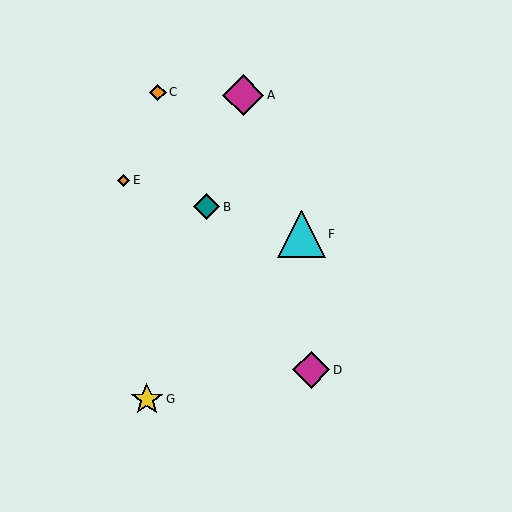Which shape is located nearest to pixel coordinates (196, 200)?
The teal diamond (labeled B) at (207, 207) is nearest to that location.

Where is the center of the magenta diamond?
The center of the magenta diamond is at (243, 95).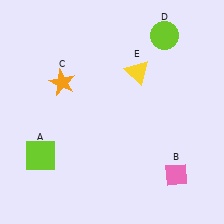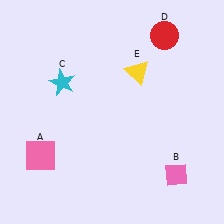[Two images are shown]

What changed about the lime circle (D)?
In Image 1, D is lime. In Image 2, it changed to red.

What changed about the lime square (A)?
In Image 1, A is lime. In Image 2, it changed to pink.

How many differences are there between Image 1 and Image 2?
There are 3 differences between the two images.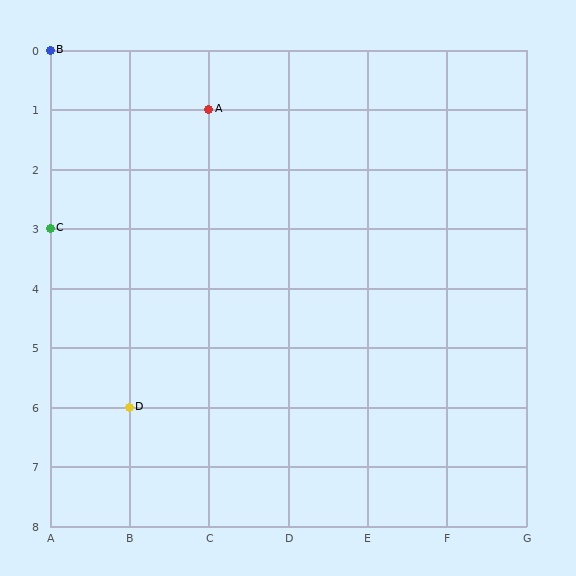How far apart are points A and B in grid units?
Points A and B are 2 columns and 1 row apart (about 2.2 grid units diagonally).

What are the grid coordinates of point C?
Point C is at grid coordinates (A, 3).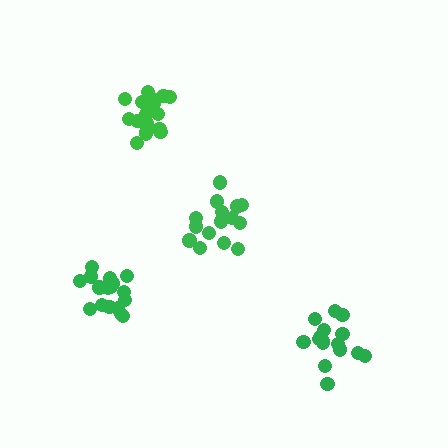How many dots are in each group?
Group 1: 15 dots, Group 2: 17 dots, Group 3: 17 dots, Group 4: 19 dots (68 total).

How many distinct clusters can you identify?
There are 4 distinct clusters.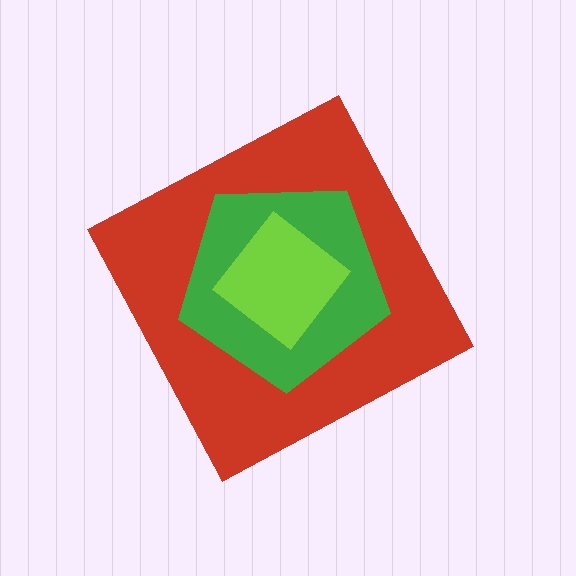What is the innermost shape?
The lime diamond.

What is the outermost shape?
The red diamond.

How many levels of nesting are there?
3.